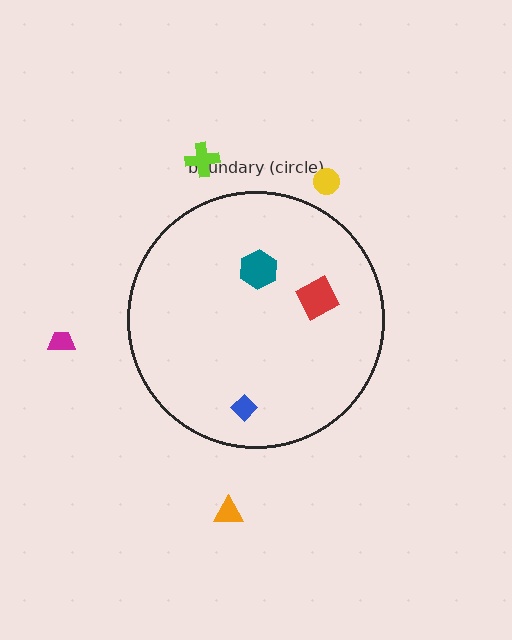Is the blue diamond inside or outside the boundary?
Inside.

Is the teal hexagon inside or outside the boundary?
Inside.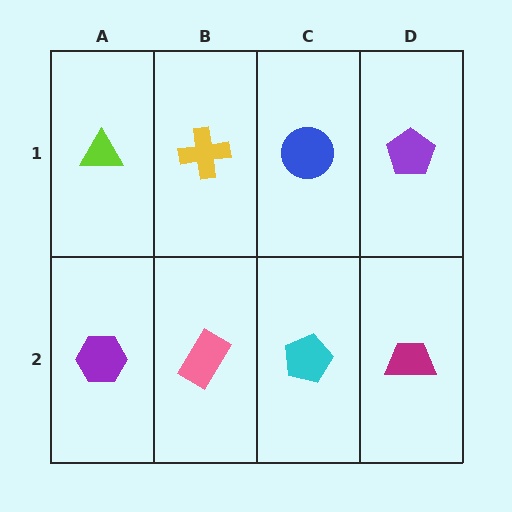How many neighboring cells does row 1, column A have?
2.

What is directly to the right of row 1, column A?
A yellow cross.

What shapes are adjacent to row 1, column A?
A purple hexagon (row 2, column A), a yellow cross (row 1, column B).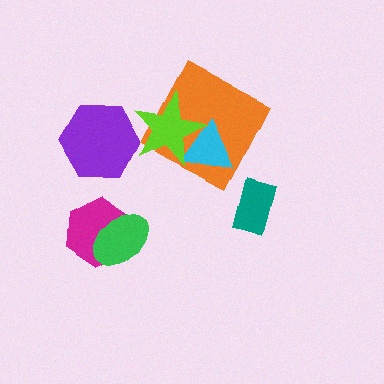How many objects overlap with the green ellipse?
1 object overlaps with the green ellipse.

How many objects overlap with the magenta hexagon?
1 object overlaps with the magenta hexagon.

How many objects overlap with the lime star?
3 objects overlap with the lime star.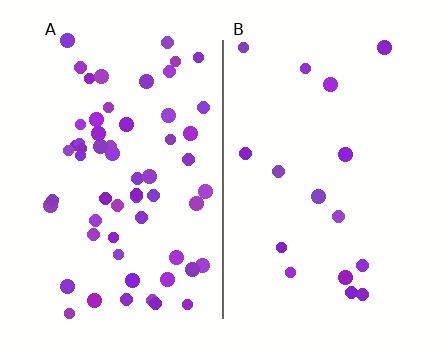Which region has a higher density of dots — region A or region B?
A (the left).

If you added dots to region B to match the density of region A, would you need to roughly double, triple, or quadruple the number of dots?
Approximately quadruple.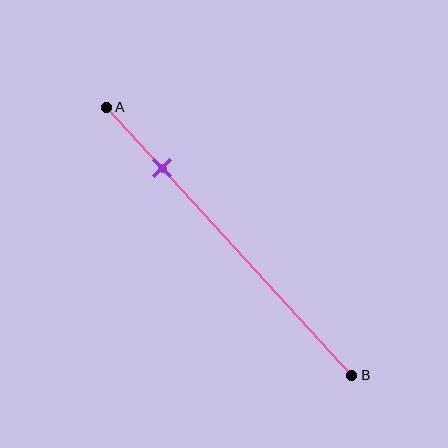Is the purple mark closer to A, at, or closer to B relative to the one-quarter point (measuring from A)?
The purple mark is approximately at the one-quarter point of segment AB.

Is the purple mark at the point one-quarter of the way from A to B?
Yes, the mark is approximately at the one-quarter point.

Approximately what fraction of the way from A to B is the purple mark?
The purple mark is approximately 25% of the way from A to B.